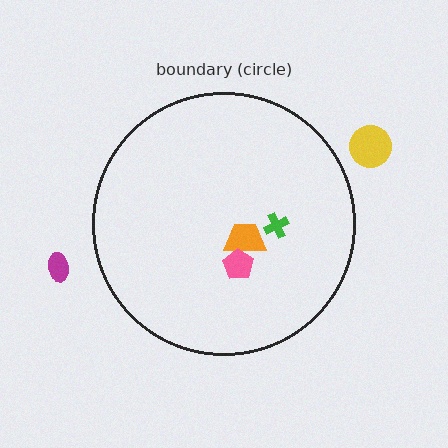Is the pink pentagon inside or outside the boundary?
Inside.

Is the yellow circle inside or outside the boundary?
Outside.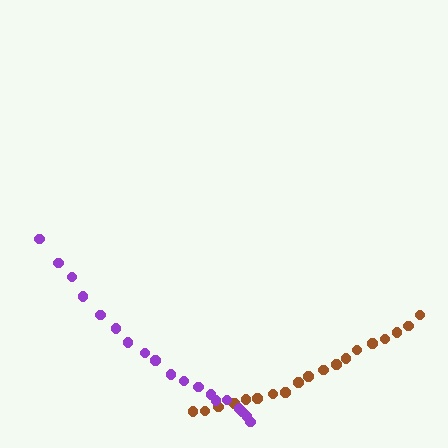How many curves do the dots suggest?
There are 2 distinct paths.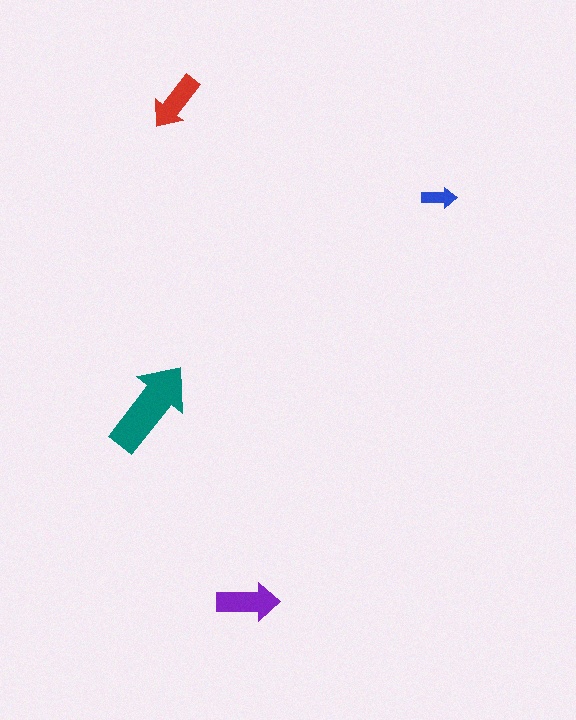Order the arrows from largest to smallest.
the teal one, the purple one, the red one, the blue one.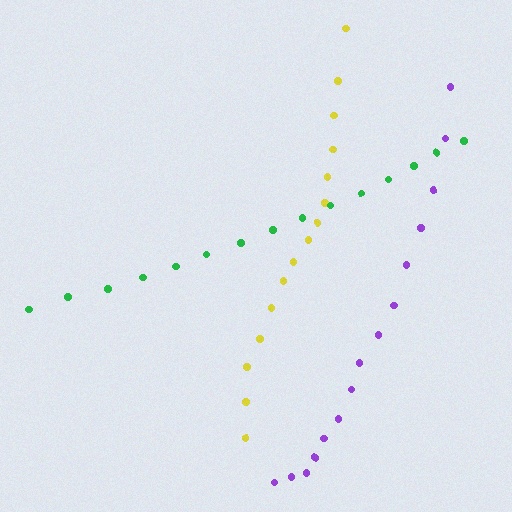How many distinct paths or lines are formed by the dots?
There are 3 distinct paths.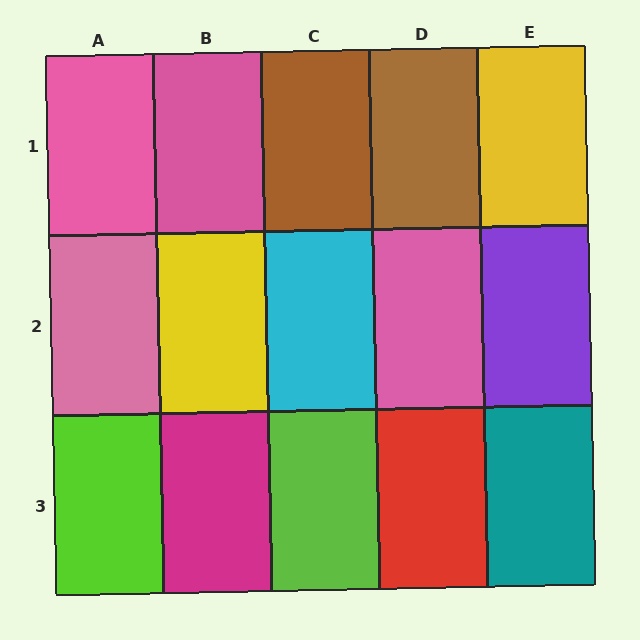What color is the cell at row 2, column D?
Pink.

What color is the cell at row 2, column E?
Purple.